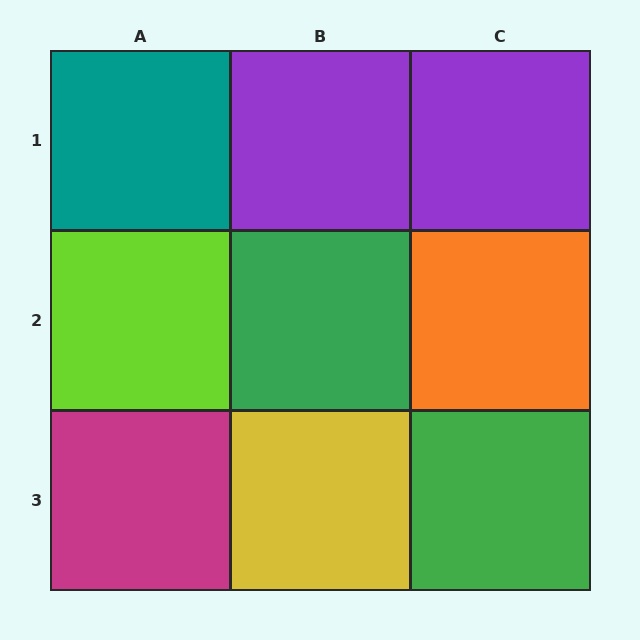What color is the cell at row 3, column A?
Magenta.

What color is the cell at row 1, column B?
Purple.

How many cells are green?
2 cells are green.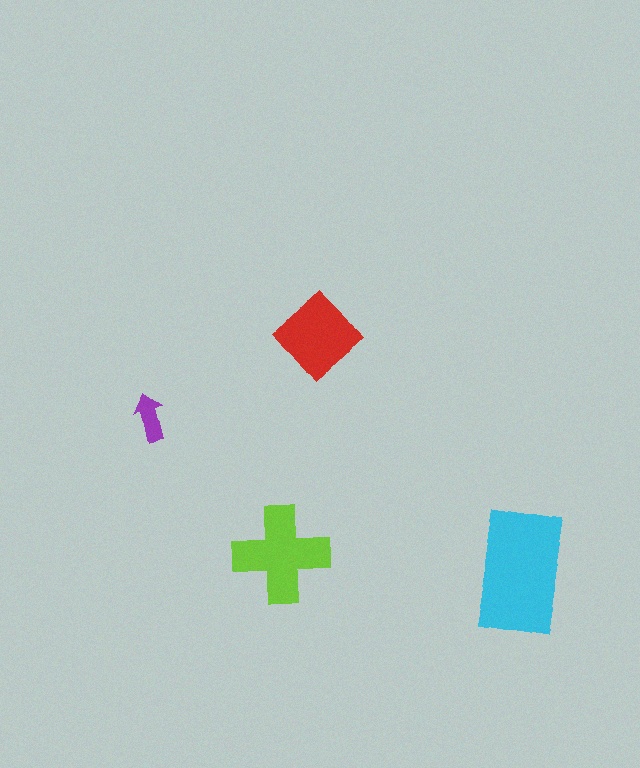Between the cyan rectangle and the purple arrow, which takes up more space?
The cyan rectangle.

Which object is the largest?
The cyan rectangle.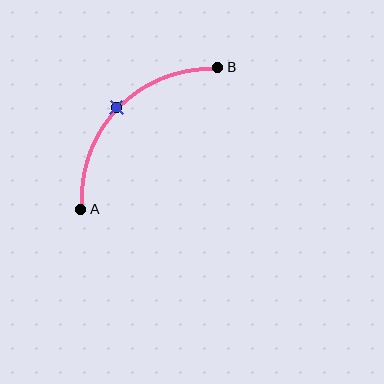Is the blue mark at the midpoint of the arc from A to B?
Yes. The blue mark lies on the arc at equal arc-length from both A and B — it is the arc midpoint.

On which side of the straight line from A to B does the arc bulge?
The arc bulges above and to the left of the straight line connecting A and B.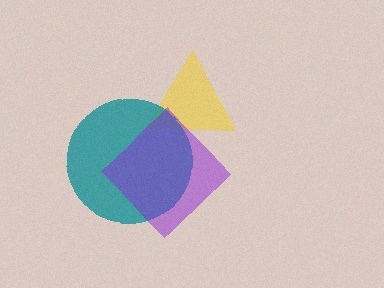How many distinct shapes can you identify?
There are 3 distinct shapes: a yellow triangle, a teal circle, a purple diamond.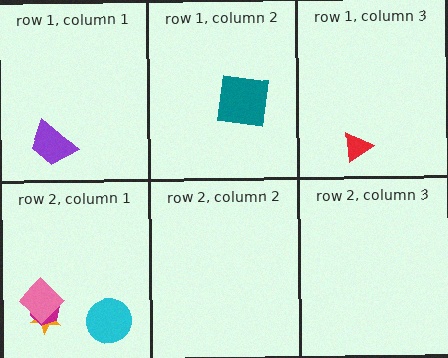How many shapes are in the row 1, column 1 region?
1.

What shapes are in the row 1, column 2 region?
The teal square.